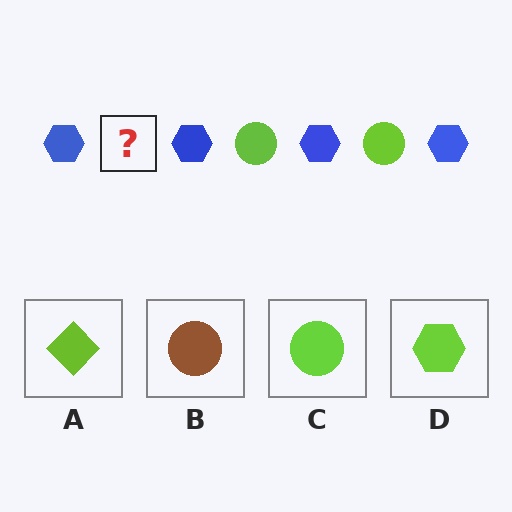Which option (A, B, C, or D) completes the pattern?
C.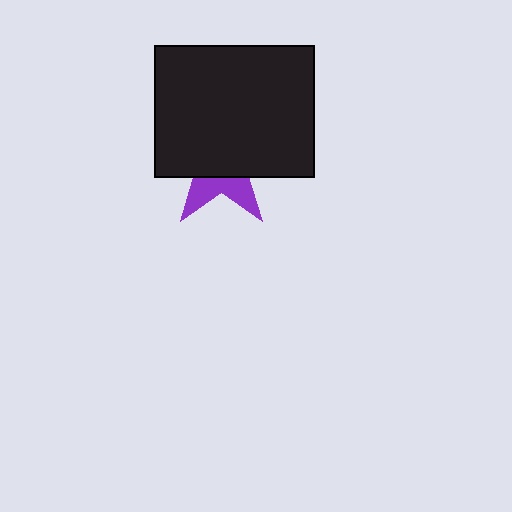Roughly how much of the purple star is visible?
A small part of it is visible (roughly 32%).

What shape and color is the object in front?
The object in front is a black rectangle.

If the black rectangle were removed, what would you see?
You would see the complete purple star.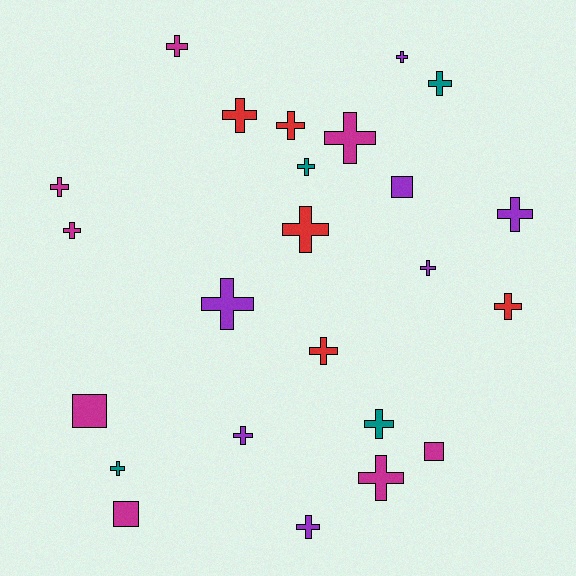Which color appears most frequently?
Magenta, with 8 objects.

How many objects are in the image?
There are 24 objects.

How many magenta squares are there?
There are 3 magenta squares.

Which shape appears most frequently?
Cross, with 20 objects.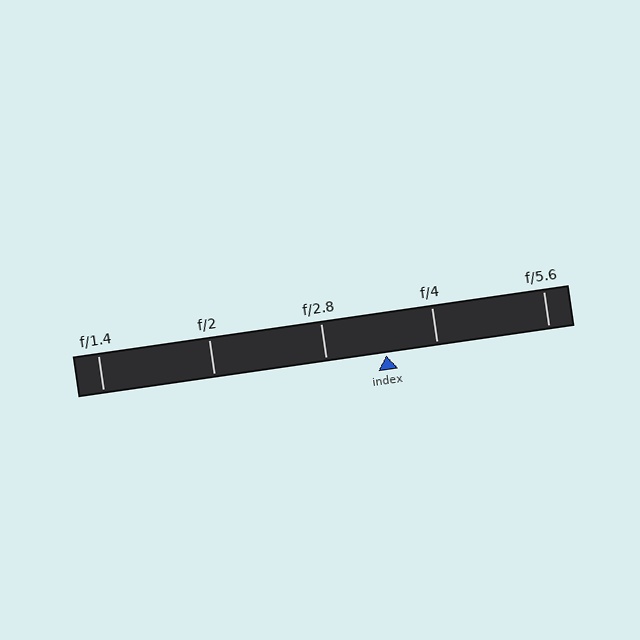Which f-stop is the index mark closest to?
The index mark is closest to f/4.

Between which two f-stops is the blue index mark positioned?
The index mark is between f/2.8 and f/4.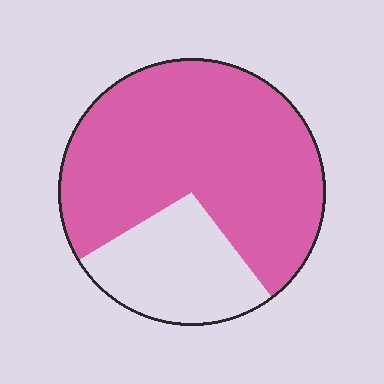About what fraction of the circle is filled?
About three quarters (3/4).